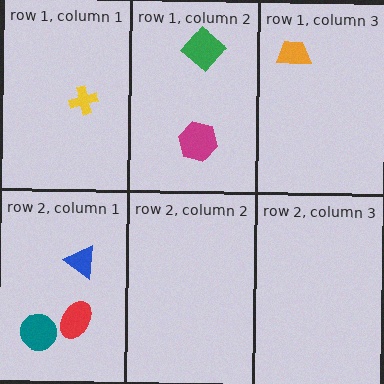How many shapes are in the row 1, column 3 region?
1.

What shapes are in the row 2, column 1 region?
The red ellipse, the teal circle, the blue triangle.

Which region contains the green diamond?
The row 1, column 2 region.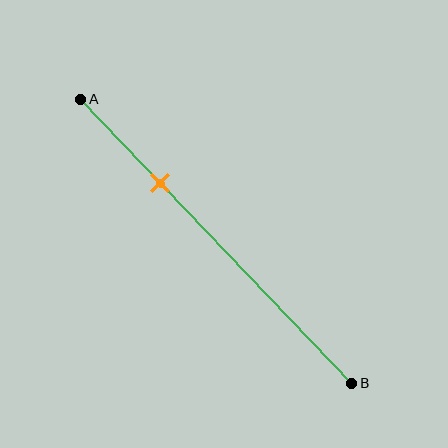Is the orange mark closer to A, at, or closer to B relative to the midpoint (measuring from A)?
The orange mark is closer to point A than the midpoint of segment AB.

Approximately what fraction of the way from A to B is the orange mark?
The orange mark is approximately 30% of the way from A to B.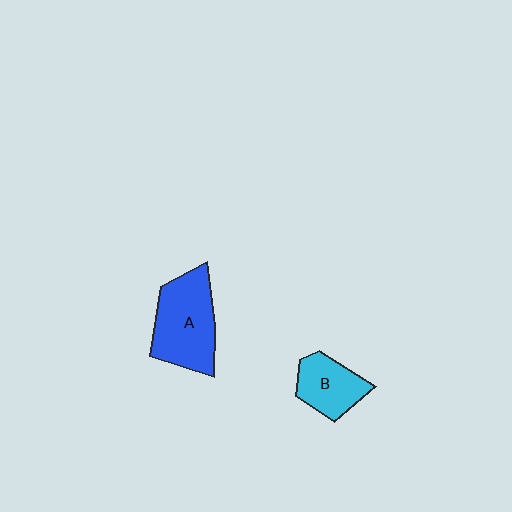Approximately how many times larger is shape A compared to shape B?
Approximately 1.6 times.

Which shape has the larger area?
Shape A (blue).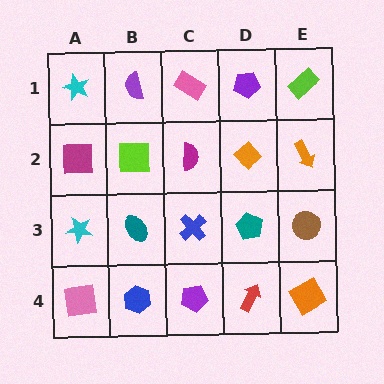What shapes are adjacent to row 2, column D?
A purple pentagon (row 1, column D), a teal pentagon (row 3, column D), a magenta semicircle (row 2, column C), an orange arrow (row 2, column E).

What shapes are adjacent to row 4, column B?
A teal ellipse (row 3, column B), a pink square (row 4, column A), a purple pentagon (row 4, column C).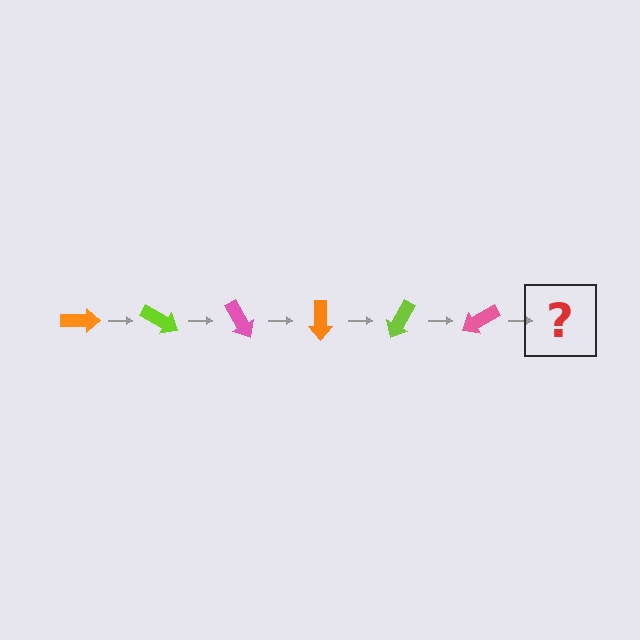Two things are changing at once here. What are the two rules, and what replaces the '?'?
The two rules are that it rotates 30 degrees each step and the color cycles through orange, lime, and pink. The '?' should be an orange arrow, rotated 180 degrees from the start.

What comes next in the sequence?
The next element should be an orange arrow, rotated 180 degrees from the start.